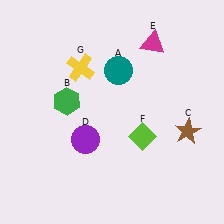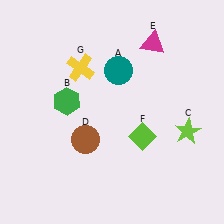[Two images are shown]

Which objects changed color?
C changed from brown to lime. D changed from purple to brown.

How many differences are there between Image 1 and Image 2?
There are 2 differences between the two images.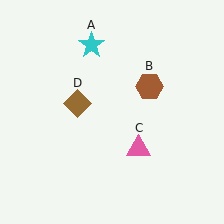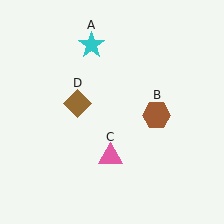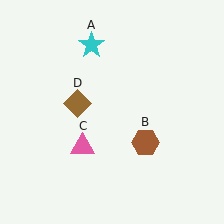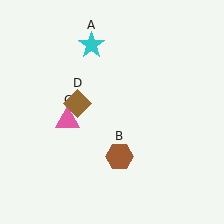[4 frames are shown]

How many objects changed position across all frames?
2 objects changed position: brown hexagon (object B), pink triangle (object C).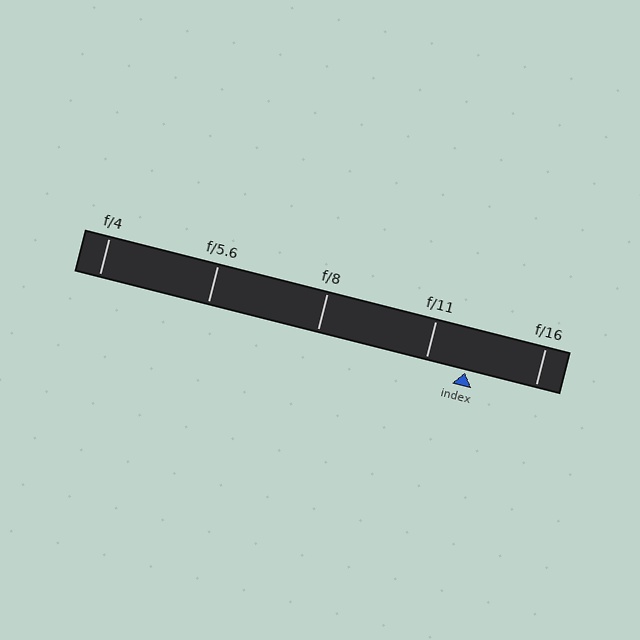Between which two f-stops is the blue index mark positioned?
The index mark is between f/11 and f/16.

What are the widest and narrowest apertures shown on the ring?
The widest aperture shown is f/4 and the narrowest is f/16.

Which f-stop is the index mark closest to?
The index mark is closest to f/11.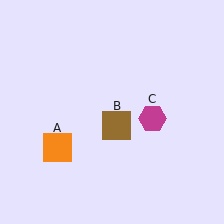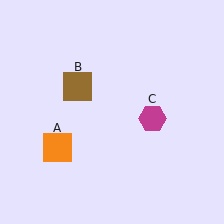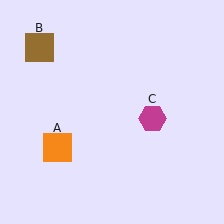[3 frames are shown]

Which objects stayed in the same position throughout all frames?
Orange square (object A) and magenta hexagon (object C) remained stationary.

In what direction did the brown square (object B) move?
The brown square (object B) moved up and to the left.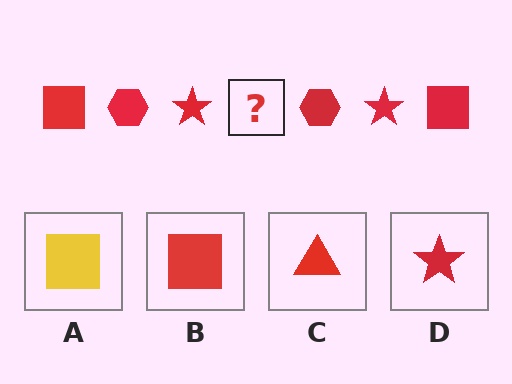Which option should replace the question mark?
Option B.